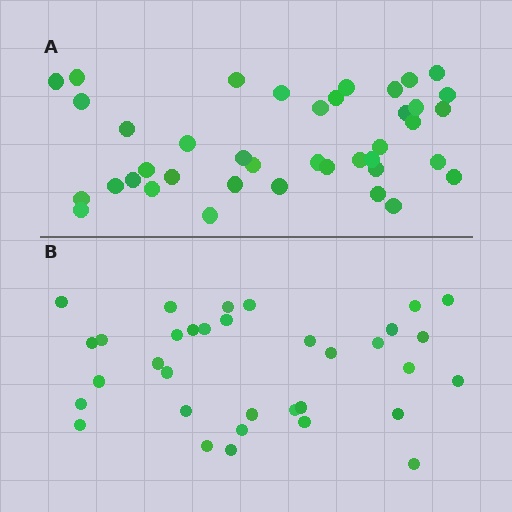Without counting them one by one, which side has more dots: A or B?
Region A (the top region) has more dots.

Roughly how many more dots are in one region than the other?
Region A has about 6 more dots than region B.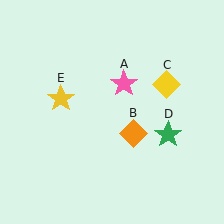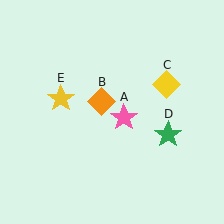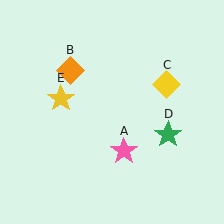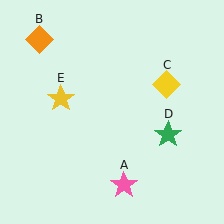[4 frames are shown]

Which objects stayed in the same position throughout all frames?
Yellow diamond (object C) and green star (object D) and yellow star (object E) remained stationary.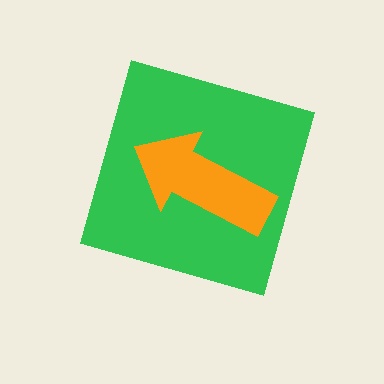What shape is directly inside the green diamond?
The orange arrow.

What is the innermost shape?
The orange arrow.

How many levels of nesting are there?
2.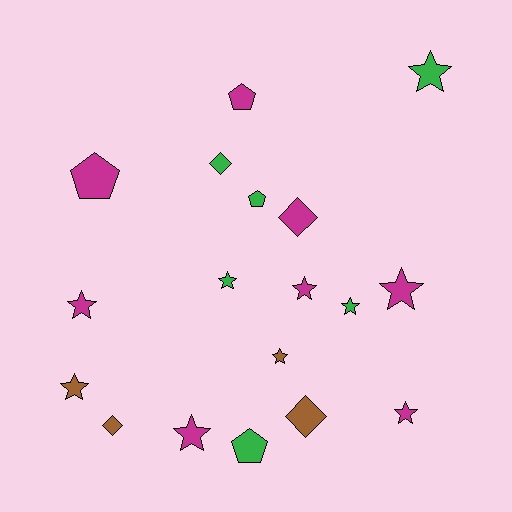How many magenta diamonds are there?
There is 1 magenta diamond.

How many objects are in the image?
There are 18 objects.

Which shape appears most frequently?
Star, with 10 objects.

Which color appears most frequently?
Magenta, with 8 objects.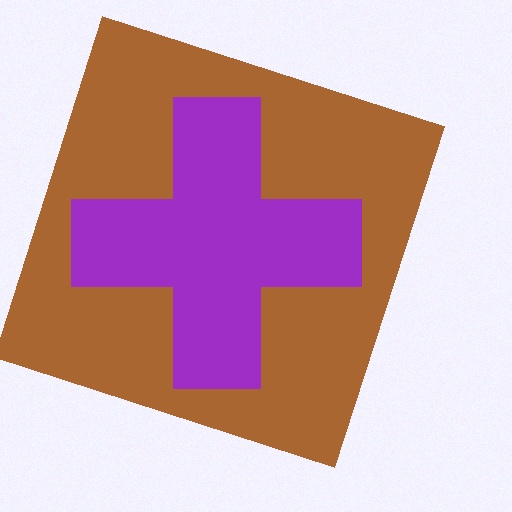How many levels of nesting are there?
2.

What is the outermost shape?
The brown square.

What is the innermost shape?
The purple cross.